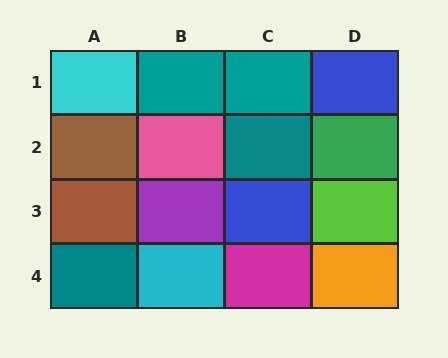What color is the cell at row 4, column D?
Orange.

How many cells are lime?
1 cell is lime.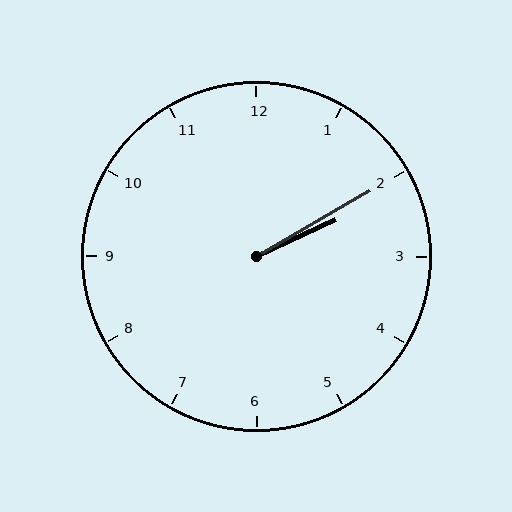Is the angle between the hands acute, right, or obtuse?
It is acute.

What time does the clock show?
2:10.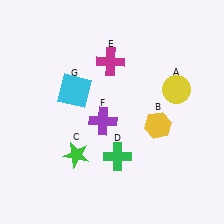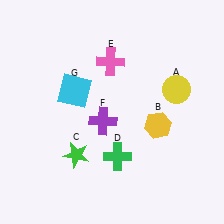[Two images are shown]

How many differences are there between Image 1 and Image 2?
There is 1 difference between the two images.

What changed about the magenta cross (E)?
In Image 1, E is magenta. In Image 2, it changed to pink.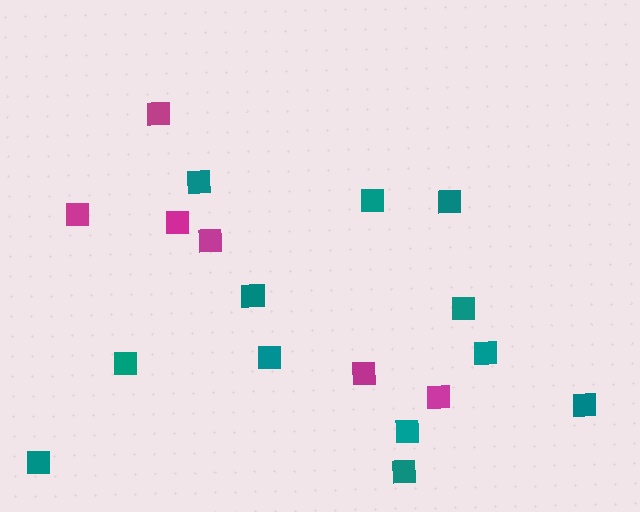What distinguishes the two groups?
There are 2 groups: one group of teal squares (12) and one group of magenta squares (6).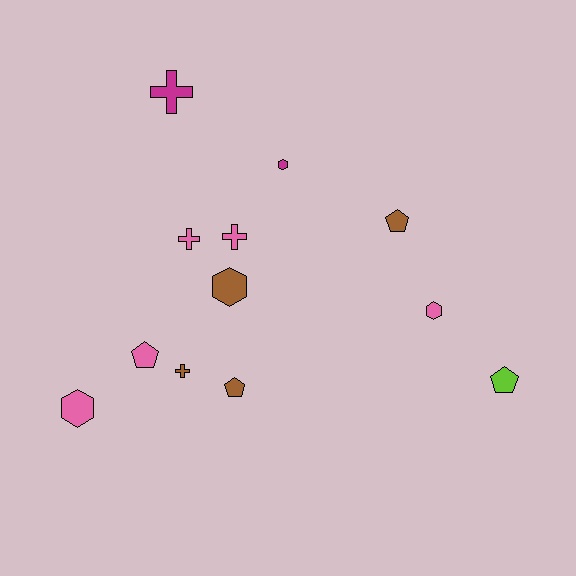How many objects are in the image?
There are 12 objects.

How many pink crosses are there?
There are 2 pink crosses.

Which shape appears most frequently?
Cross, with 4 objects.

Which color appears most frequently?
Pink, with 5 objects.